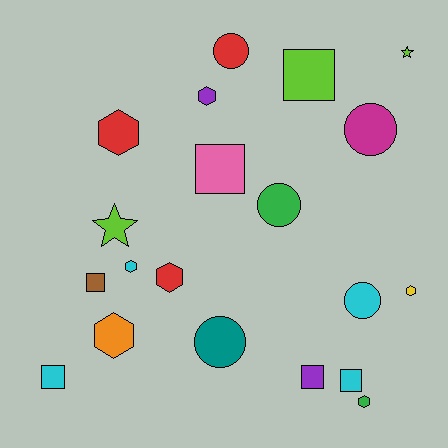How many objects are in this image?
There are 20 objects.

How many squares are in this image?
There are 6 squares.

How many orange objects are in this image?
There is 1 orange object.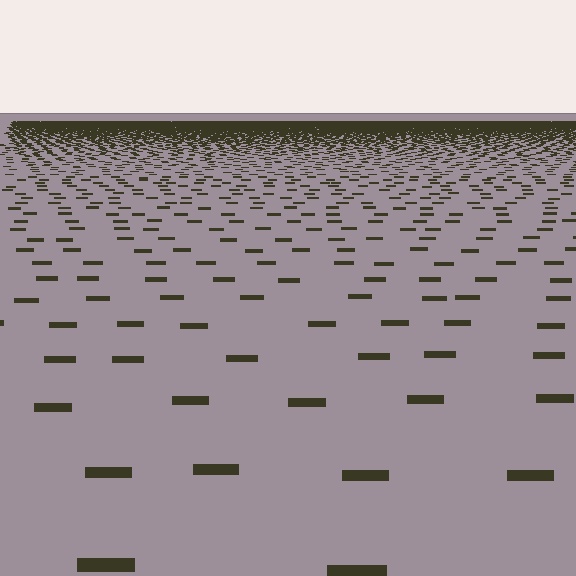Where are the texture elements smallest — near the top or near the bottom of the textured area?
Near the top.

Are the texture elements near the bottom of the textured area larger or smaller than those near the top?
Larger. Near the bottom, elements are closer to the viewer and appear at a bigger on-screen size.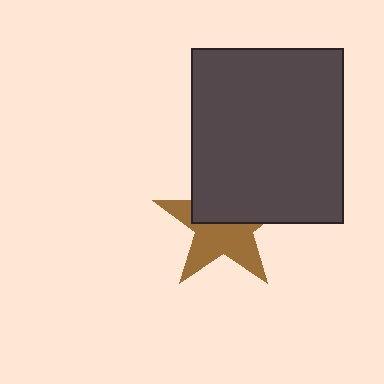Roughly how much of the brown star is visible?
About half of it is visible (roughly 54%).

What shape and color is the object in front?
The object in front is a dark gray rectangle.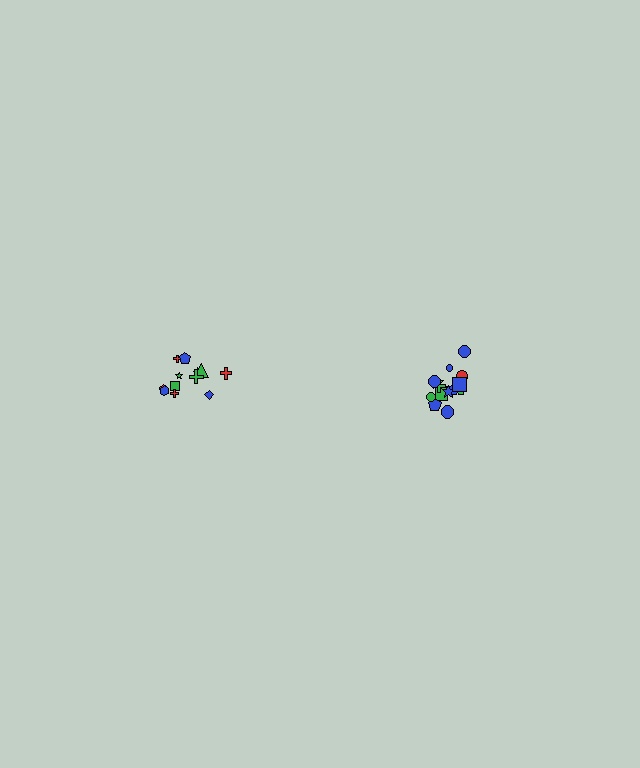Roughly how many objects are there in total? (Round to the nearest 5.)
Roughly 25 objects in total.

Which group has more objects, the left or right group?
The right group.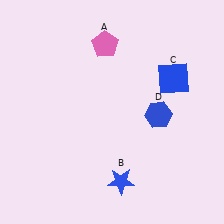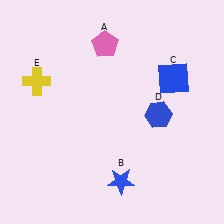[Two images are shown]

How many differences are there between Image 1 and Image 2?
There is 1 difference between the two images.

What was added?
A yellow cross (E) was added in Image 2.